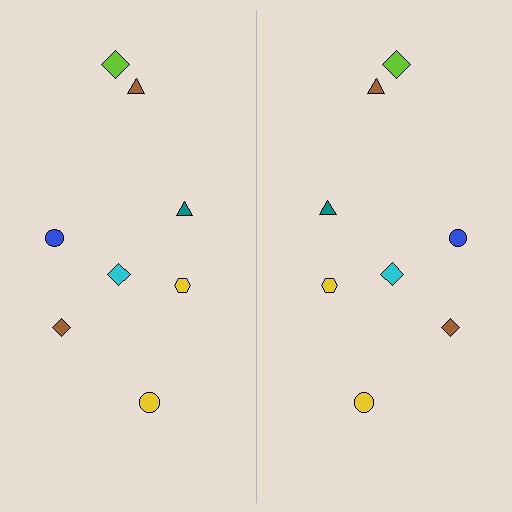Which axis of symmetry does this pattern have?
The pattern has a vertical axis of symmetry running through the center of the image.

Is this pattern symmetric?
Yes, this pattern has bilateral (reflection) symmetry.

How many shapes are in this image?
There are 16 shapes in this image.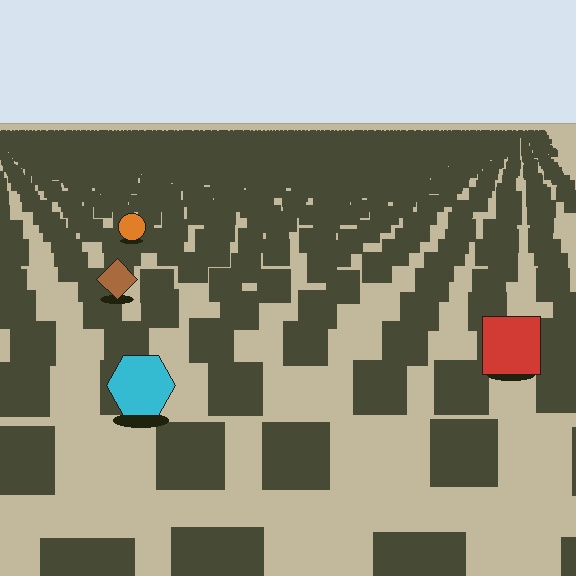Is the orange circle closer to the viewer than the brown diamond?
No. The brown diamond is closer — you can tell from the texture gradient: the ground texture is coarser near it.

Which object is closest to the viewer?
The cyan hexagon is closest. The texture marks near it are larger and more spread out.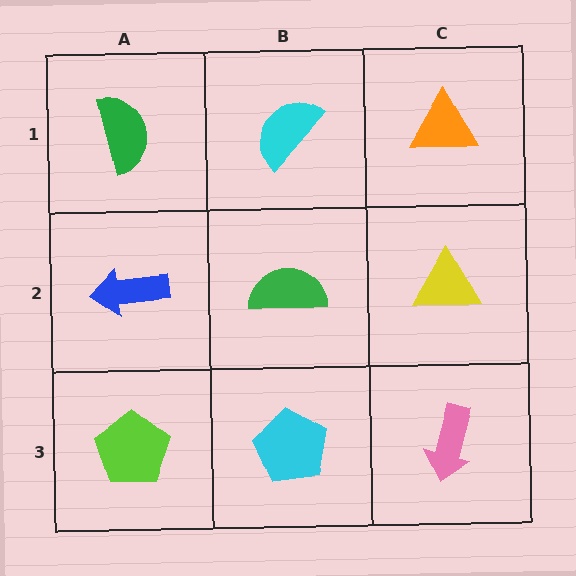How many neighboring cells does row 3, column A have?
2.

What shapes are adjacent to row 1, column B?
A green semicircle (row 2, column B), a green semicircle (row 1, column A), an orange triangle (row 1, column C).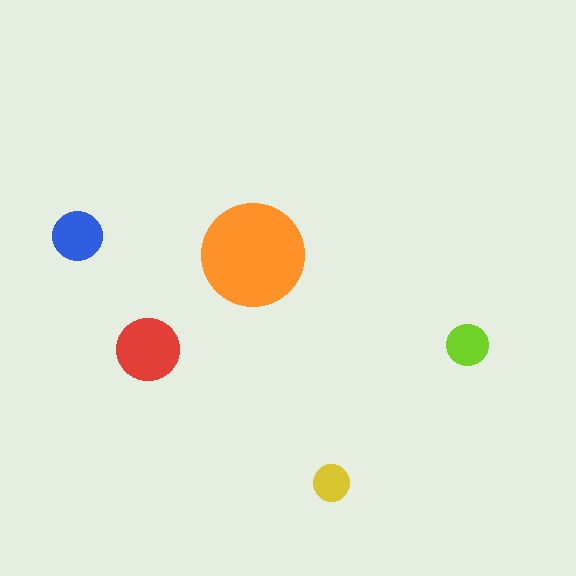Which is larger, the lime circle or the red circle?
The red one.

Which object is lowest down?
The yellow circle is bottommost.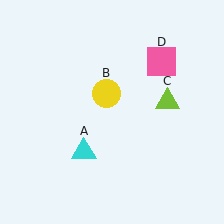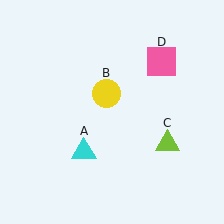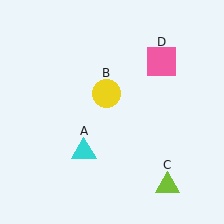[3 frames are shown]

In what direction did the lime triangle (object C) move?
The lime triangle (object C) moved down.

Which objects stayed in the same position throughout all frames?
Cyan triangle (object A) and yellow circle (object B) and pink square (object D) remained stationary.